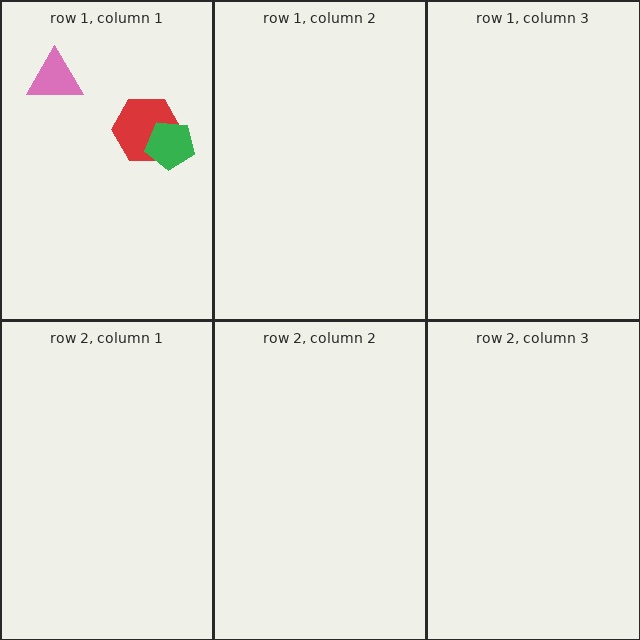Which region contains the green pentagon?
The row 1, column 1 region.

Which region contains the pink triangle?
The row 1, column 1 region.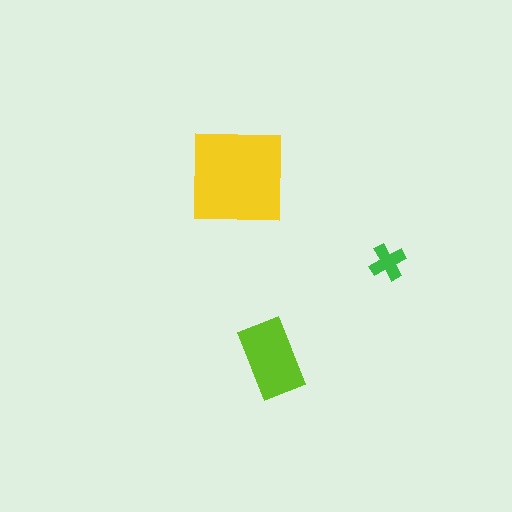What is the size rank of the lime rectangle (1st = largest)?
2nd.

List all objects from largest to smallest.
The yellow square, the lime rectangle, the green cross.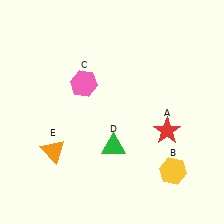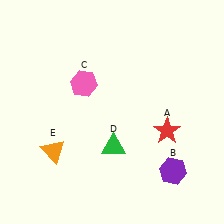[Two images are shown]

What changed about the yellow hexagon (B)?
In Image 1, B is yellow. In Image 2, it changed to purple.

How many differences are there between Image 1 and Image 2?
There is 1 difference between the two images.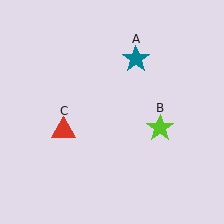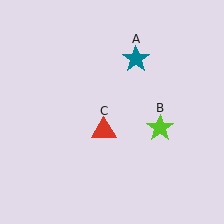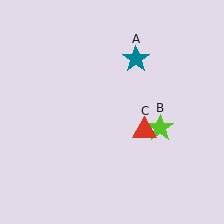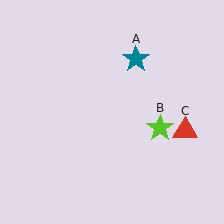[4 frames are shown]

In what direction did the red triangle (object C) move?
The red triangle (object C) moved right.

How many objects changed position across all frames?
1 object changed position: red triangle (object C).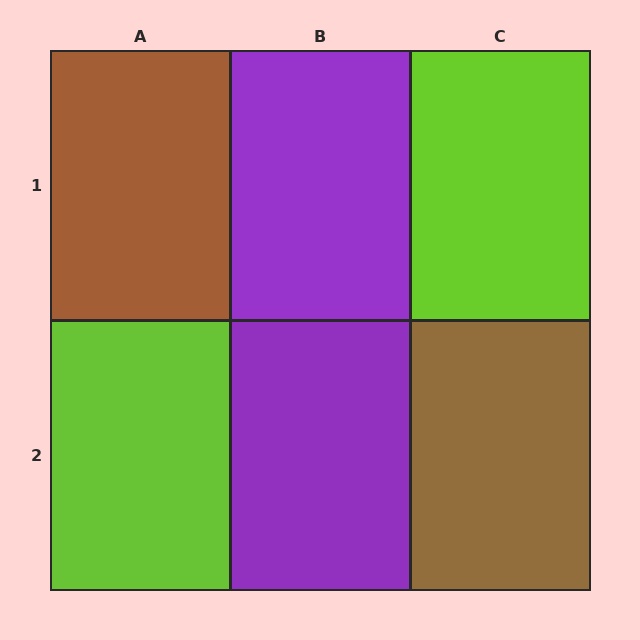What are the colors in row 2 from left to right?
Lime, purple, brown.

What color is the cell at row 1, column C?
Lime.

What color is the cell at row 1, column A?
Brown.